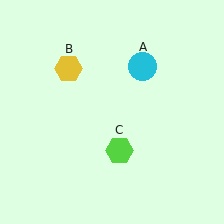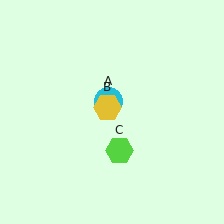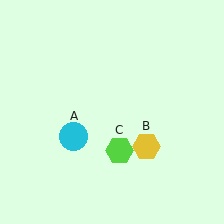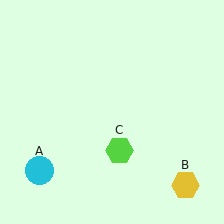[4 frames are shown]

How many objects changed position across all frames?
2 objects changed position: cyan circle (object A), yellow hexagon (object B).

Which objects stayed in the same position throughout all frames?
Lime hexagon (object C) remained stationary.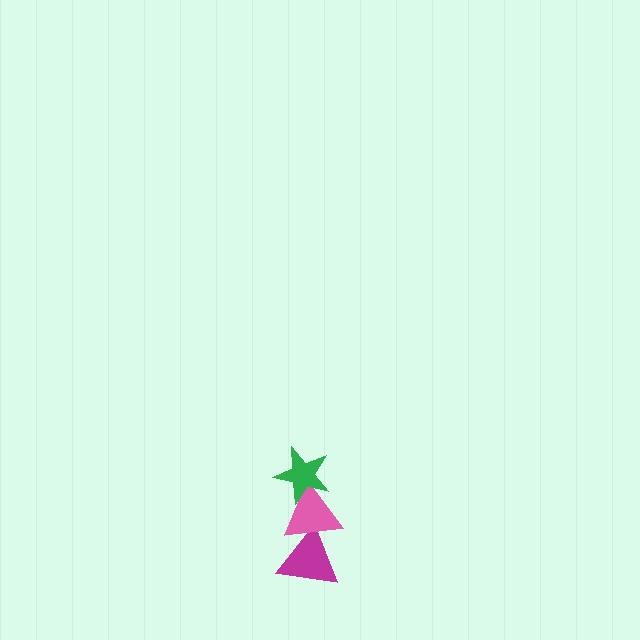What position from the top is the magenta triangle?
The magenta triangle is 3rd from the top.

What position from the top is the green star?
The green star is 1st from the top.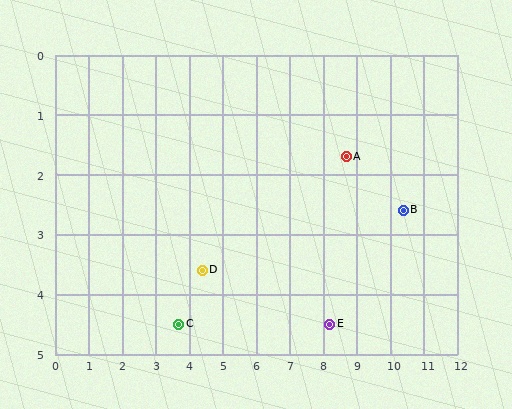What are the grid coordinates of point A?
Point A is at approximately (8.7, 1.7).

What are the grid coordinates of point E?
Point E is at approximately (8.2, 4.5).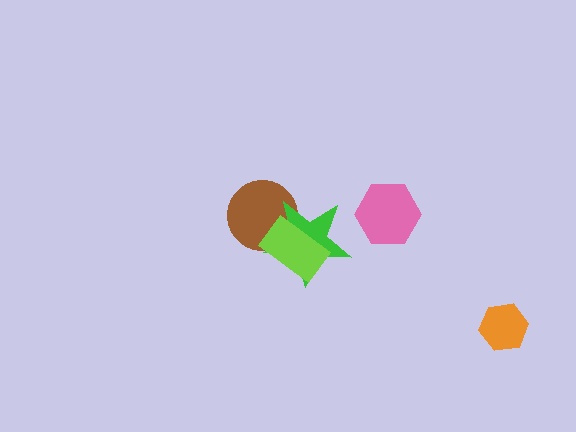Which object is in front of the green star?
The lime rectangle is in front of the green star.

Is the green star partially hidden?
Yes, it is partially covered by another shape.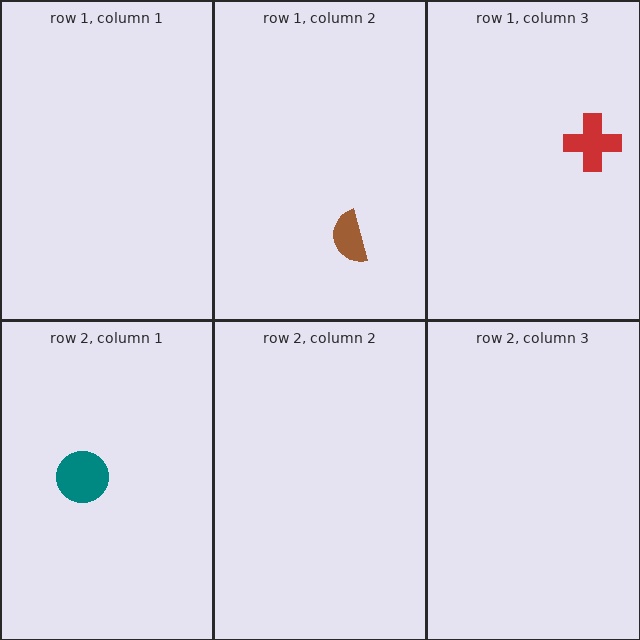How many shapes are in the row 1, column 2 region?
1.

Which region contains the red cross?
The row 1, column 3 region.